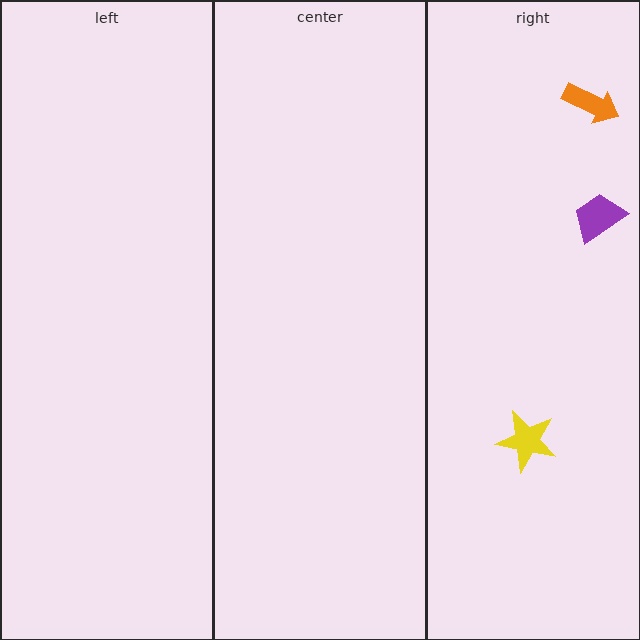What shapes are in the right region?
The purple trapezoid, the orange arrow, the yellow star.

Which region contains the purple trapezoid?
The right region.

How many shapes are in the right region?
3.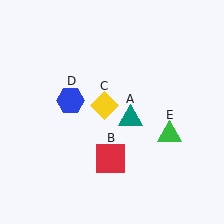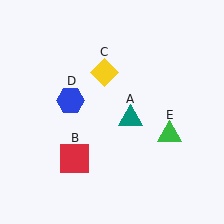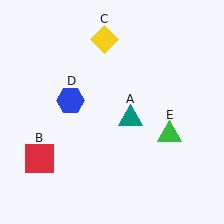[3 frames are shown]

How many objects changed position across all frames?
2 objects changed position: red square (object B), yellow diamond (object C).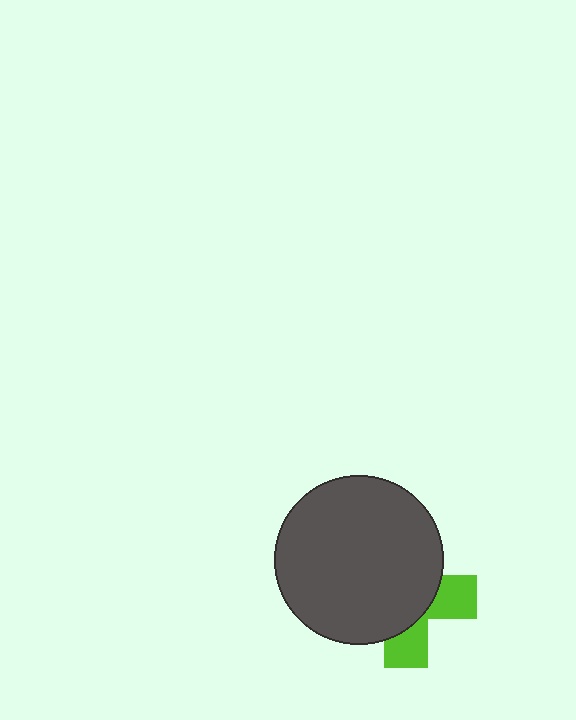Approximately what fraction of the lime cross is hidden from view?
Roughly 66% of the lime cross is hidden behind the dark gray circle.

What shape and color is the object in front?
The object in front is a dark gray circle.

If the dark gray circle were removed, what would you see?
You would see the complete lime cross.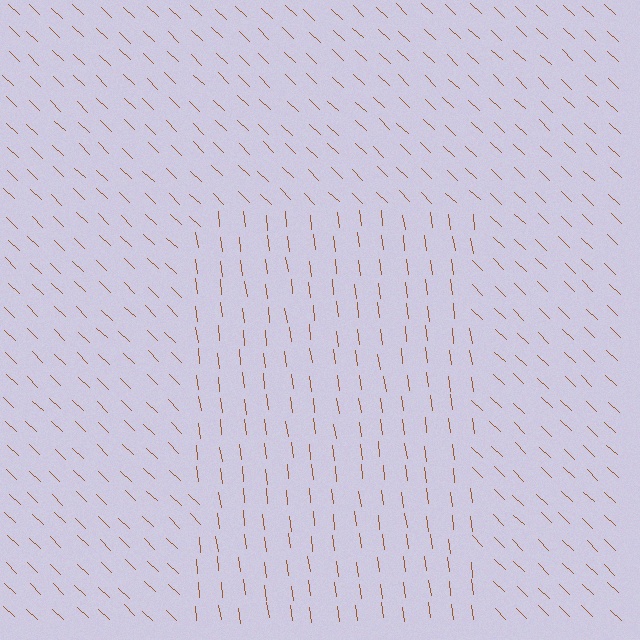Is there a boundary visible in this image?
Yes, there is a texture boundary formed by a change in line orientation.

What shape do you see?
I see a rectangle.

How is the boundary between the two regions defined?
The boundary is defined purely by a change in line orientation (approximately 39 degrees difference). All lines are the same color and thickness.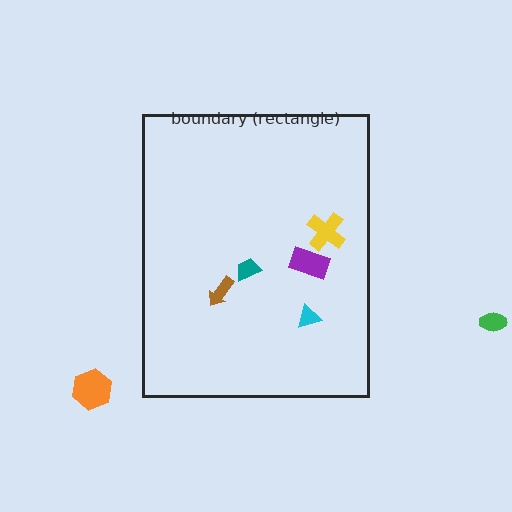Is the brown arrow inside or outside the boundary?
Inside.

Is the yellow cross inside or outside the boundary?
Inside.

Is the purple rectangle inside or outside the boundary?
Inside.